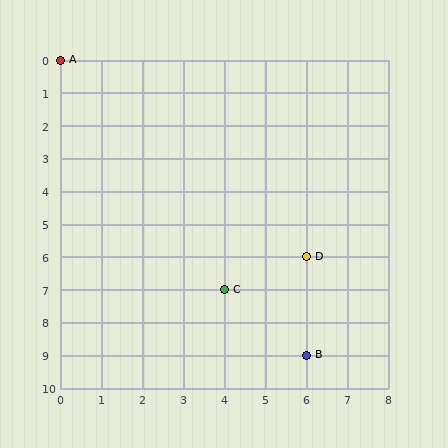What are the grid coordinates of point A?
Point A is at grid coordinates (0, 0).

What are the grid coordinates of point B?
Point B is at grid coordinates (6, 9).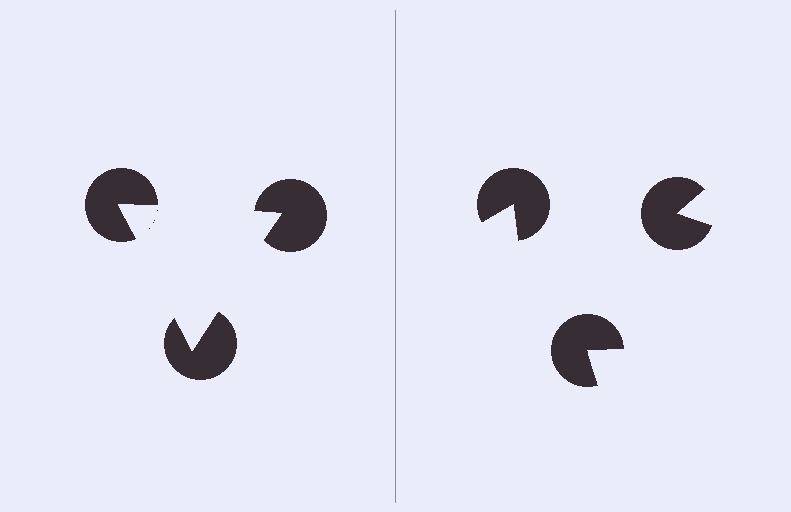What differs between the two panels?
The pac-man discs are positioned identically on both sides; only the wedge orientations differ. On the left they align to a triangle; on the right they are misaligned.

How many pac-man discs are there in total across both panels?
6 — 3 on each side.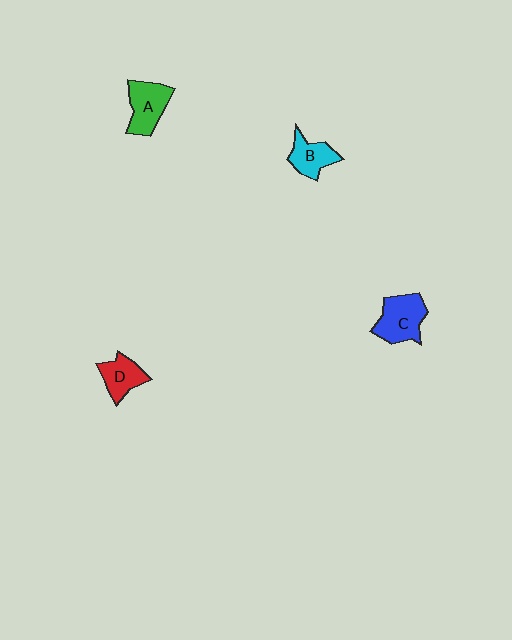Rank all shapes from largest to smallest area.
From largest to smallest: C (blue), A (green), B (cyan), D (red).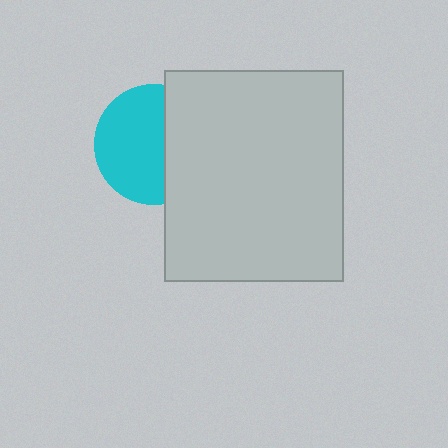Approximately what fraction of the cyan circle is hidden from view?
Roughly 40% of the cyan circle is hidden behind the light gray rectangle.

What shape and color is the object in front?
The object in front is a light gray rectangle.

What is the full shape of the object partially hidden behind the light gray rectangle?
The partially hidden object is a cyan circle.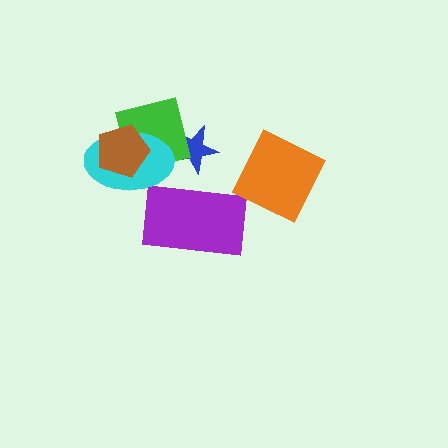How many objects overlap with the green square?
3 objects overlap with the green square.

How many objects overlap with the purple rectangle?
0 objects overlap with the purple rectangle.